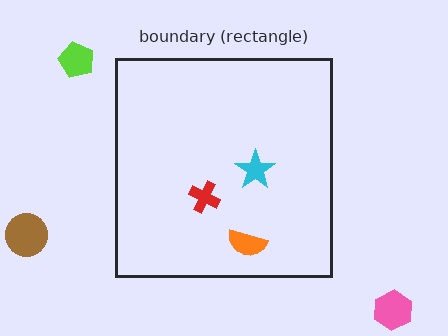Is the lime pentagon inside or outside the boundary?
Outside.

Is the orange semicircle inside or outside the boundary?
Inside.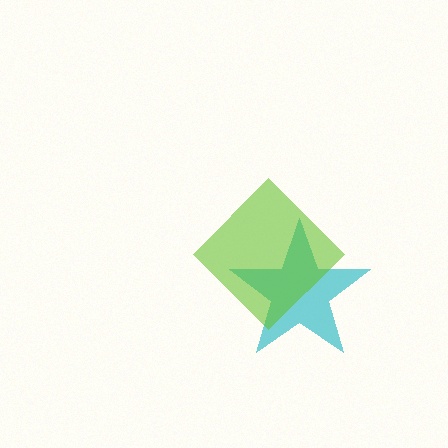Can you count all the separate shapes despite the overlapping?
Yes, there are 2 separate shapes.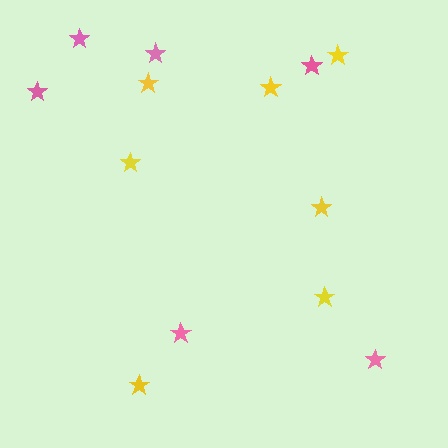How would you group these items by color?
There are 2 groups: one group of yellow stars (7) and one group of pink stars (6).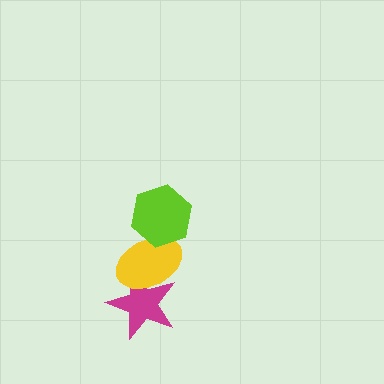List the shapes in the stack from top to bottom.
From top to bottom: the lime hexagon, the yellow ellipse, the magenta star.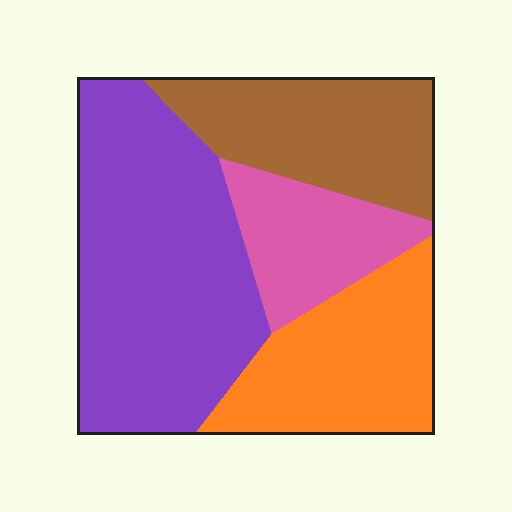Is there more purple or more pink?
Purple.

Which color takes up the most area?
Purple, at roughly 40%.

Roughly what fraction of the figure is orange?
Orange takes up less than a quarter of the figure.